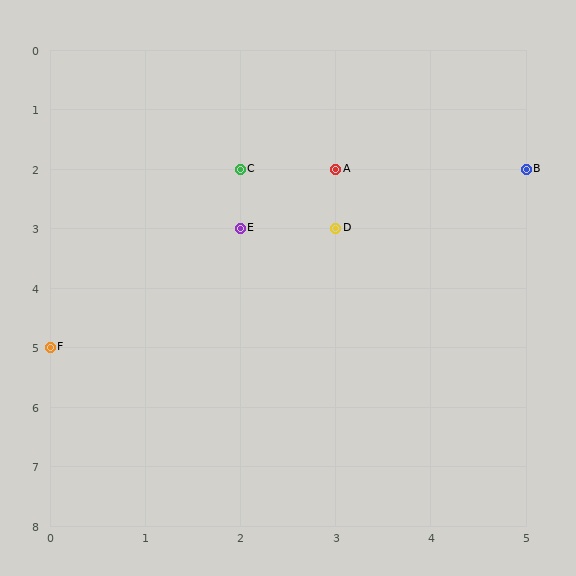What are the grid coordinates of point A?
Point A is at grid coordinates (3, 2).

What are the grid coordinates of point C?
Point C is at grid coordinates (2, 2).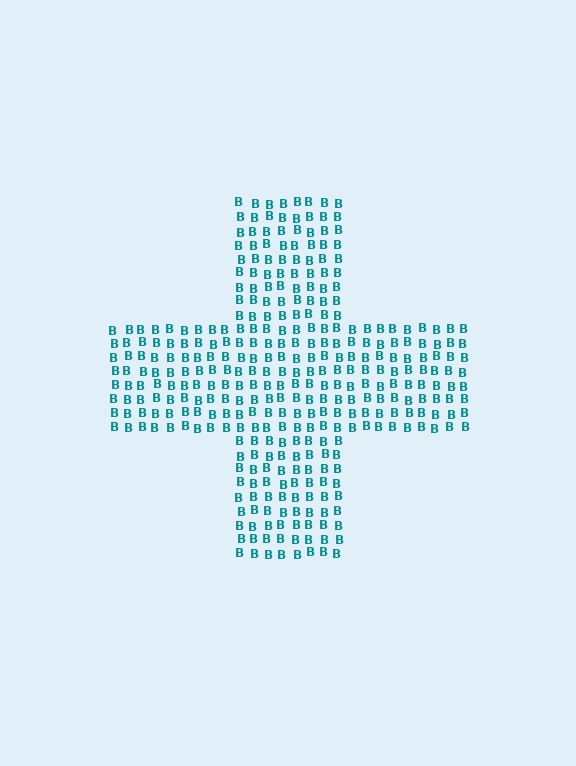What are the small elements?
The small elements are letter B's.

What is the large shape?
The large shape is a cross.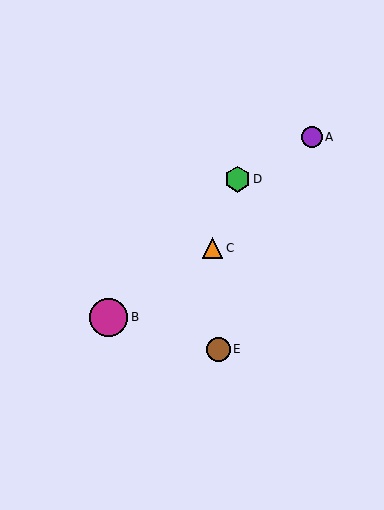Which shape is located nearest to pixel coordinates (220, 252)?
The orange triangle (labeled C) at (213, 248) is nearest to that location.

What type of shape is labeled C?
Shape C is an orange triangle.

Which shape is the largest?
The magenta circle (labeled B) is the largest.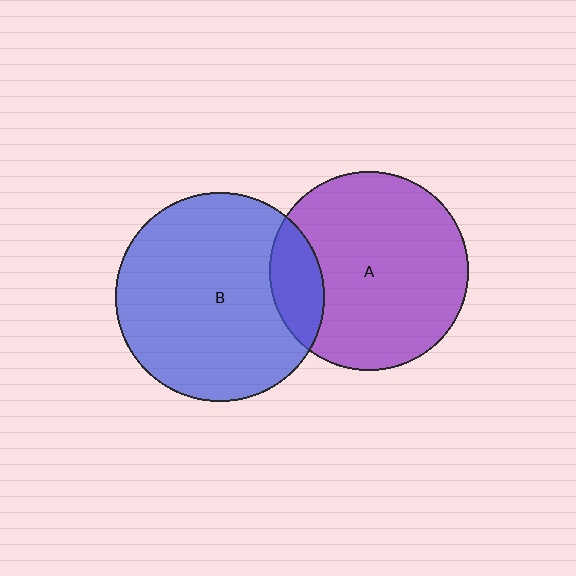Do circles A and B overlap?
Yes.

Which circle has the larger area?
Circle B (blue).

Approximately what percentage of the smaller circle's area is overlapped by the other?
Approximately 15%.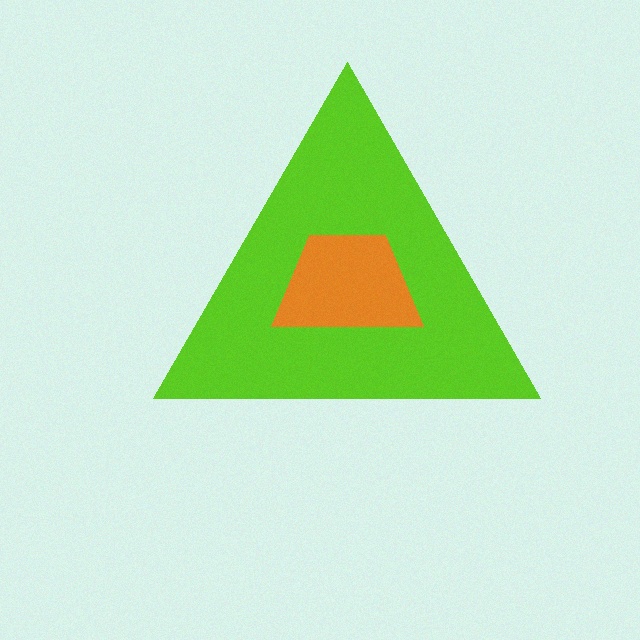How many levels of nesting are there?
2.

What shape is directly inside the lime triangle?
The orange trapezoid.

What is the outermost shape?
The lime triangle.